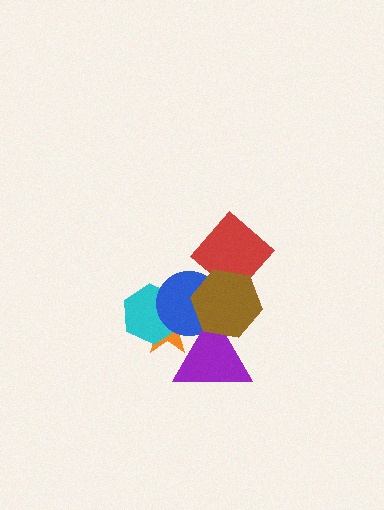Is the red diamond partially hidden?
Yes, it is partially covered by another shape.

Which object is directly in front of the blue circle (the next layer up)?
The red diamond is directly in front of the blue circle.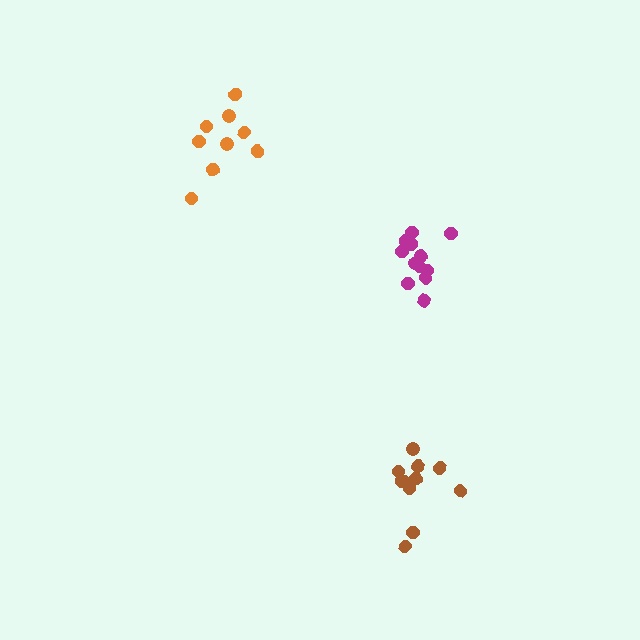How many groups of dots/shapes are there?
There are 3 groups.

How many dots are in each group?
Group 1: 12 dots, Group 2: 11 dots, Group 3: 9 dots (32 total).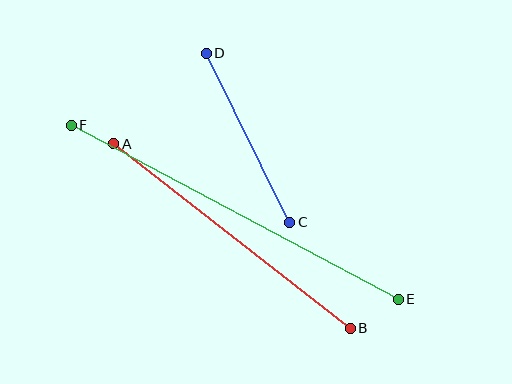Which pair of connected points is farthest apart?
Points E and F are farthest apart.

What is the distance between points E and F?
The distance is approximately 370 pixels.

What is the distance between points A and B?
The distance is approximately 300 pixels.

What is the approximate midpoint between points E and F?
The midpoint is at approximately (235, 212) pixels.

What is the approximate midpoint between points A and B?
The midpoint is at approximately (232, 236) pixels.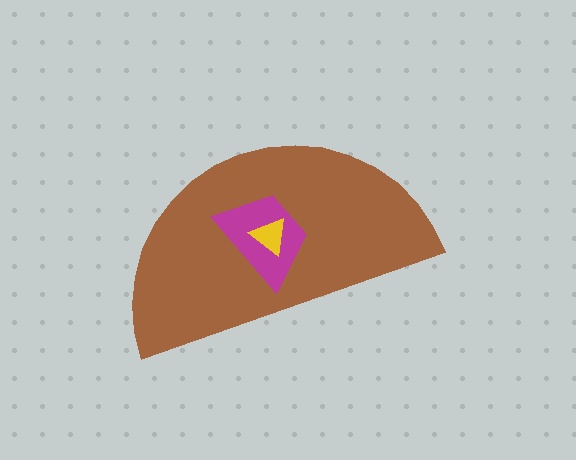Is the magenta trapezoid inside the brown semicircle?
Yes.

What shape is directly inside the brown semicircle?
The magenta trapezoid.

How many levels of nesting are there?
3.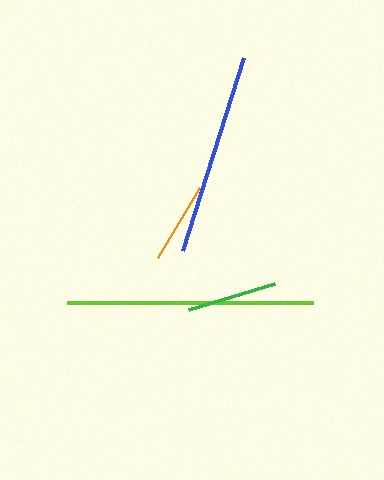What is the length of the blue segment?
The blue segment is approximately 203 pixels long.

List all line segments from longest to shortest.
From longest to shortest: lime, blue, green, orange.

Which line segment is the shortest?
The orange line is the shortest at approximately 82 pixels.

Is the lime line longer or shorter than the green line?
The lime line is longer than the green line.